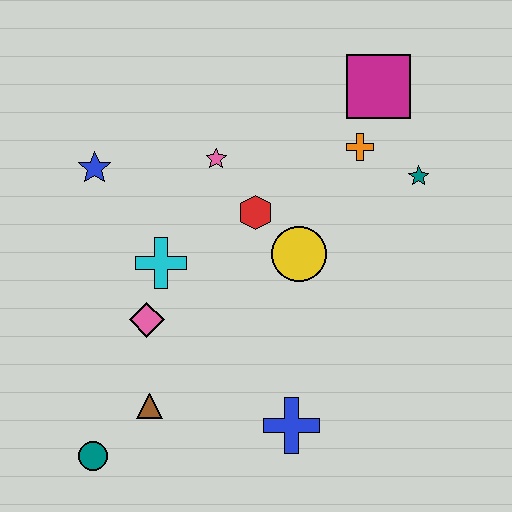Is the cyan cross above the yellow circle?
No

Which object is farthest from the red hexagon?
The teal circle is farthest from the red hexagon.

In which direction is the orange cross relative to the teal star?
The orange cross is to the left of the teal star.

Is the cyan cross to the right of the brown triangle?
Yes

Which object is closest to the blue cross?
The brown triangle is closest to the blue cross.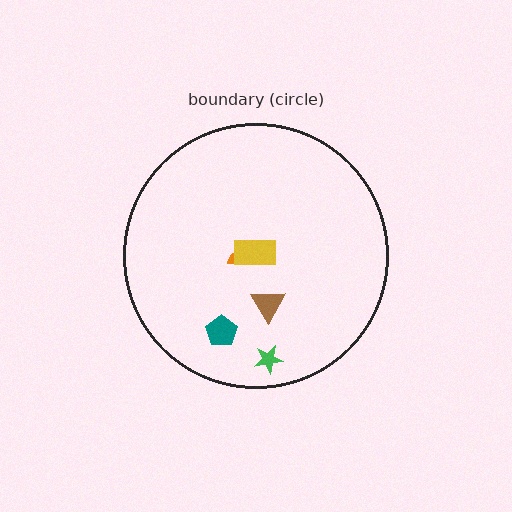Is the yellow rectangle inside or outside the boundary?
Inside.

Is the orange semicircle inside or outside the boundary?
Inside.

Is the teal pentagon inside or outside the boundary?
Inside.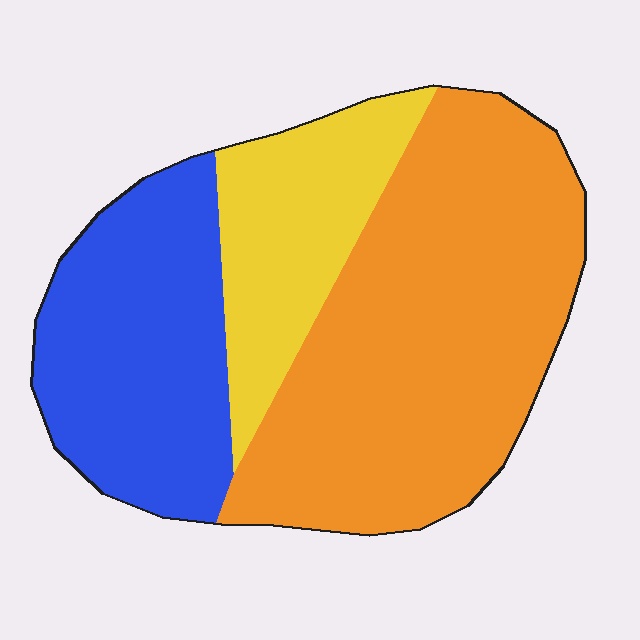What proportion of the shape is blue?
Blue covers 29% of the shape.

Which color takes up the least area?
Yellow, at roughly 20%.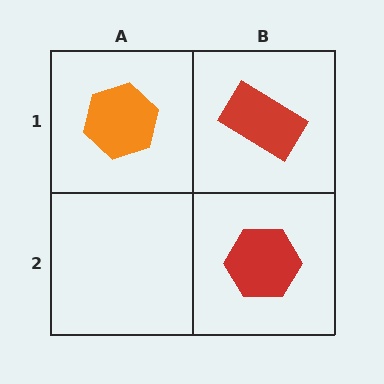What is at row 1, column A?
An orange hexagon.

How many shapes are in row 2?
1 shape.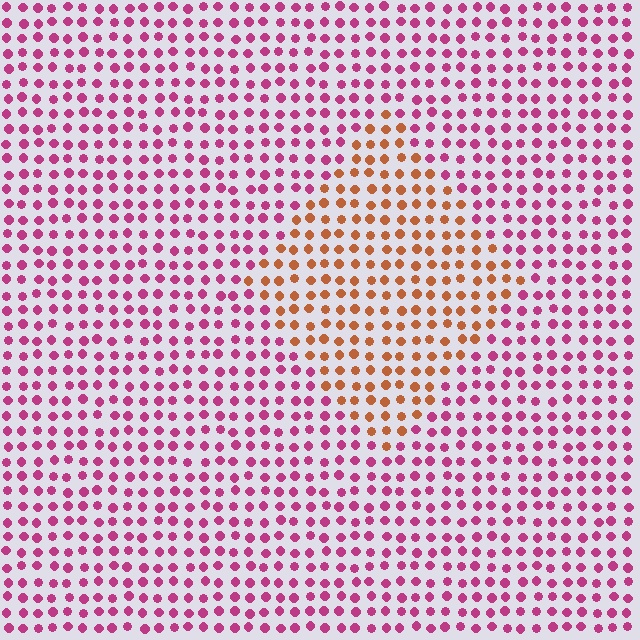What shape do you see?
I see a diamond.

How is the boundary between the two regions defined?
The boundary is defined purely by a slight shift in hue (about 54 degrees). Spacing, size, and orientation are identical on both sides.